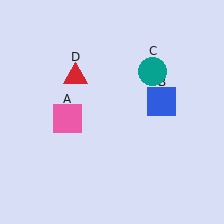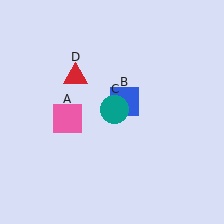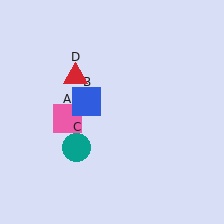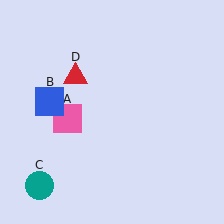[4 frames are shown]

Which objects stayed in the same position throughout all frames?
Pink square (object A) and red triangle (object D) remained stationary.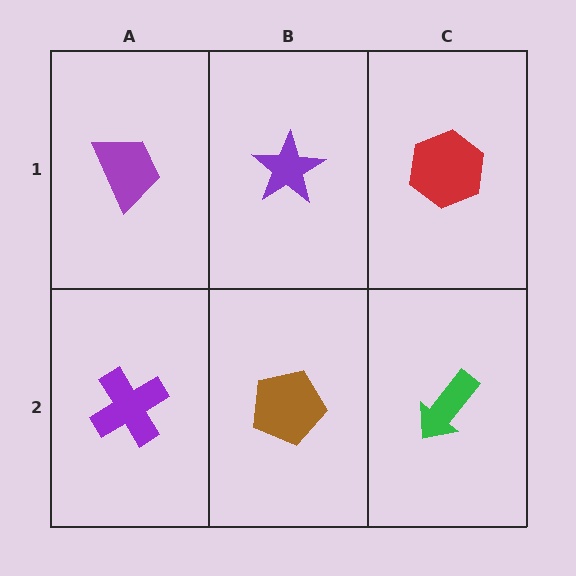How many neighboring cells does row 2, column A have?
2.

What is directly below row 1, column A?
A purple cross.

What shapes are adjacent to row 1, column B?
A brown pentagon (row 2, column B), a purple trapezoid (row 1, column A), a red hexagon (row 1, column C).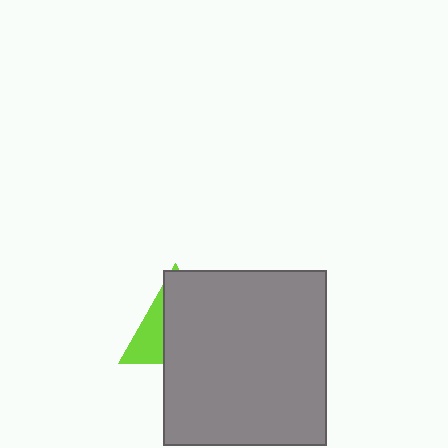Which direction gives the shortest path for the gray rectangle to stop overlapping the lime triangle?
Moving right gives the shortest separation.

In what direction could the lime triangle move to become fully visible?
The lime triangle could move left. That would shift it out from behind the gray rectangle entirely.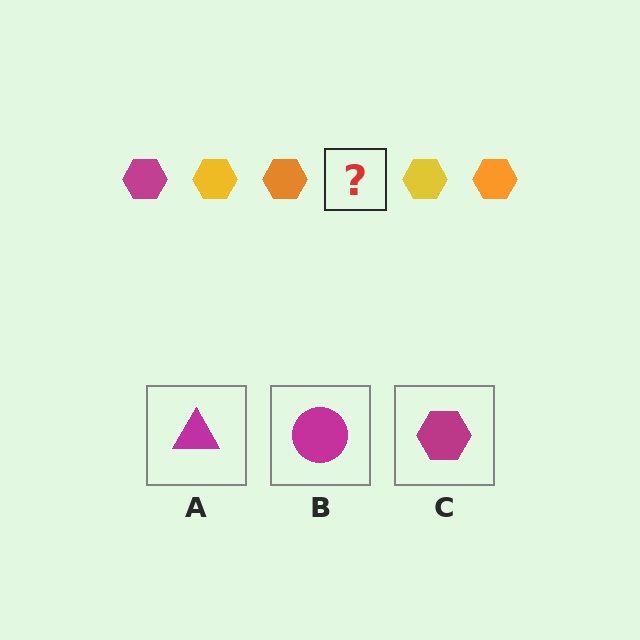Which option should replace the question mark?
Option C.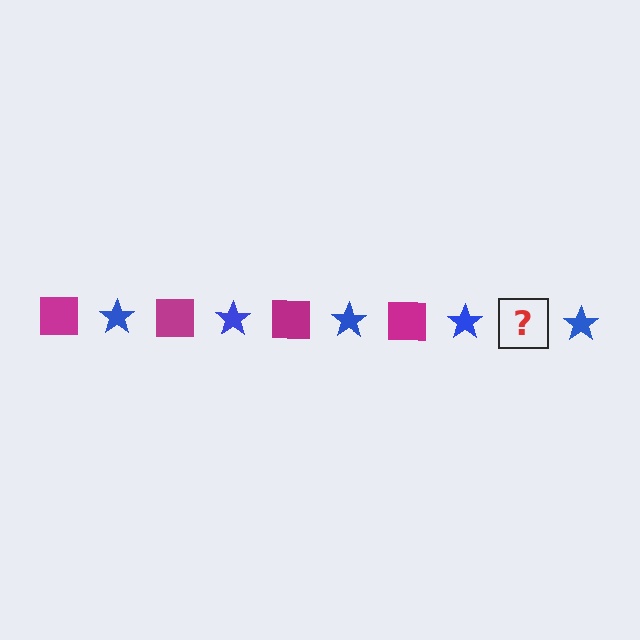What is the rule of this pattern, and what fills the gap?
The rule is that the pattern alternates between magenta square and blue star. The gap should be filled with a magenta square.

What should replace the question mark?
The question mark should be replaced with a magenta square.